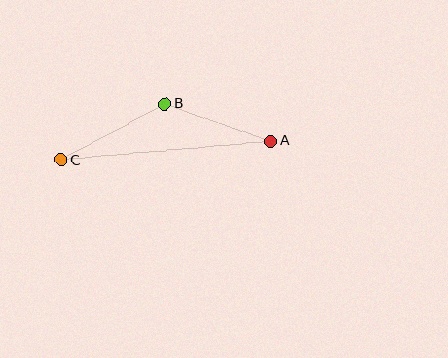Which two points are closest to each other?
Points A and B are closest to each other.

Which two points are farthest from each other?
Points A and C are farthest from each other.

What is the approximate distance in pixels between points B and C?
The distance between B and C is approximately 118 pixels.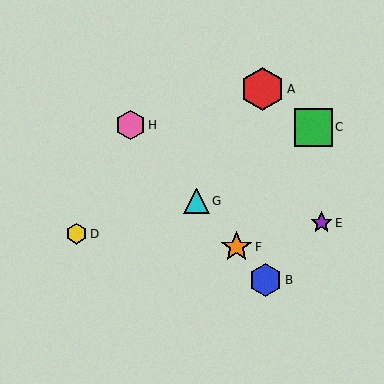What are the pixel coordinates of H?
Object H is at (130, 125).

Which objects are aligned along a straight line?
Objects B, F, G, H are aligned along a straight line.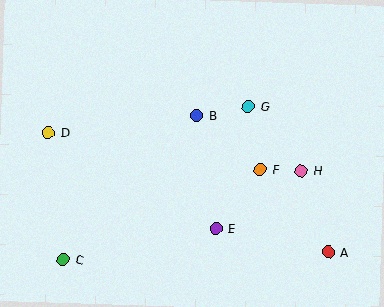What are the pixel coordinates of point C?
Point C is at (63, 260).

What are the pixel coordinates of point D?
Point D is at (49, 133).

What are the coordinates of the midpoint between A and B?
The midpoint between A and B is at (263, 184).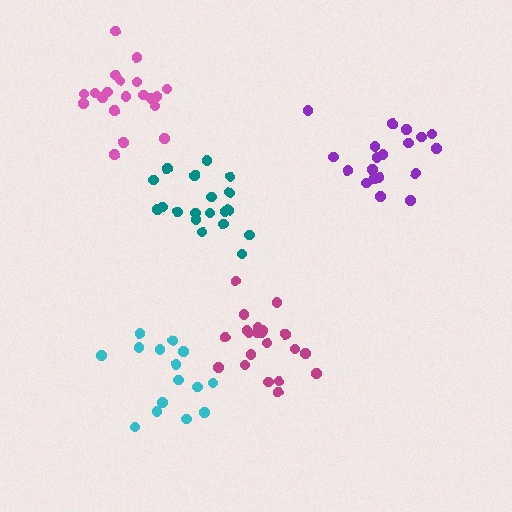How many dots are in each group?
Group 1: 15 dots, Group 2: 20 dots, Group 3: 19 dots, Group 4: 21 dots, Group 5: 20 dots (95 total).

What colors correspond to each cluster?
The clusters are colored: cyan, purple, teal, magenta, pink.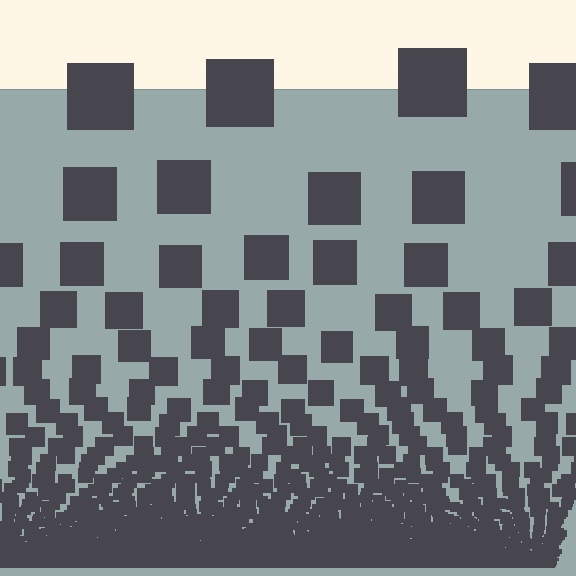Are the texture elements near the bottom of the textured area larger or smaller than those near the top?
Smaller. The gradient is inverted — elements near the bottom are smaller and denser.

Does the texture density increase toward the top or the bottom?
Density increases toward the bottom.